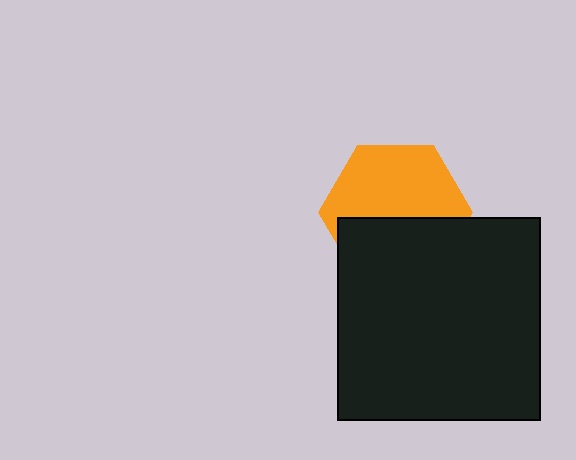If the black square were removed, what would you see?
You would see the complete orange hexagon.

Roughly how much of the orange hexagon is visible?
About half of it is visible (roughly 57%).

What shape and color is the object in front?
The object in front is a black square.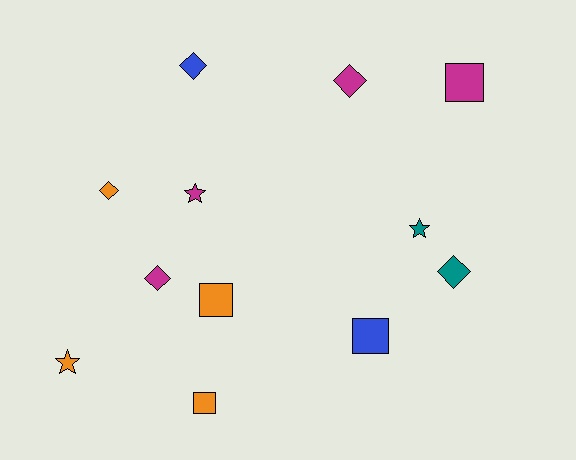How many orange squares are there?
There are 2 orange squares.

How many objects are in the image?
There are 12 objects.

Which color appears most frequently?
Orange, with 4 objects.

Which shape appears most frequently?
Diamond, with 5 objects.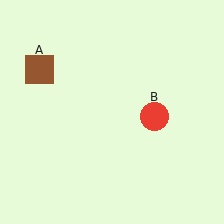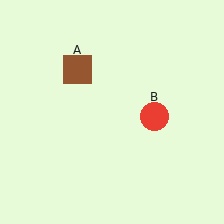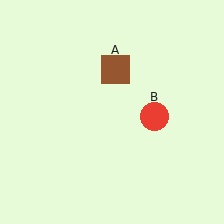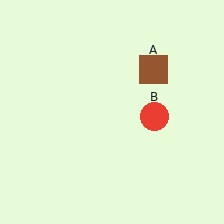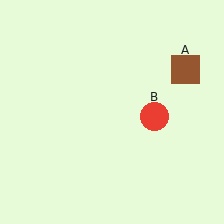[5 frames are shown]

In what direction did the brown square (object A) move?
The brown square (object A) moved right.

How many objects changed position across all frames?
1 object changed position: brown square (object A).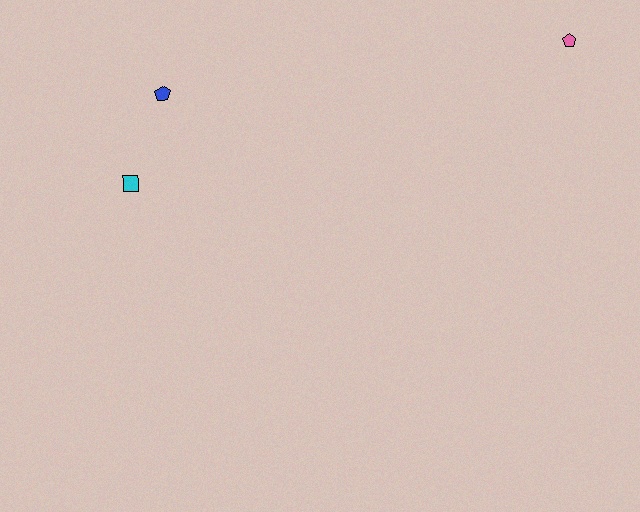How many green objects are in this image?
There are no green objects.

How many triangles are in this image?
There are no triangles.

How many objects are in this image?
There are 3 objects.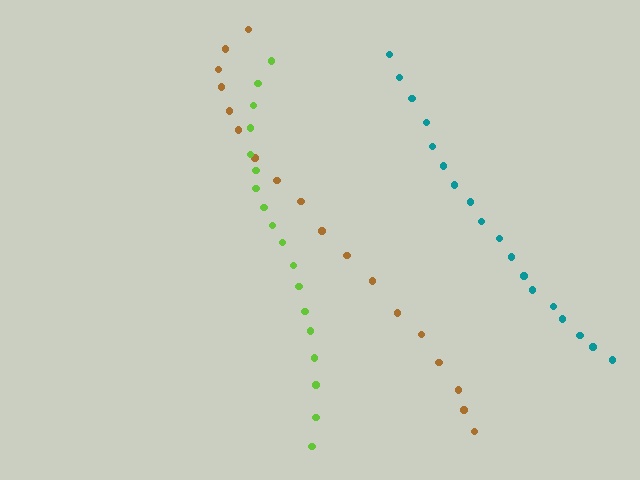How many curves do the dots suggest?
There are 3 distinct paths.